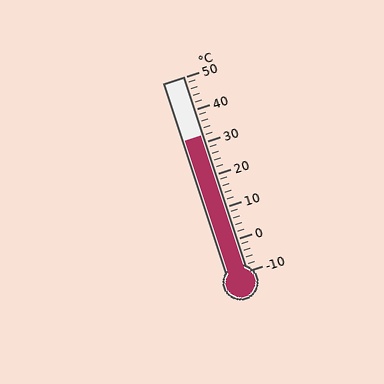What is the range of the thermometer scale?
The thermometer scale ranges from -10°C to 50°C.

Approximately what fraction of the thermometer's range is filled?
The thermometer is filled to approximately 70% of its range.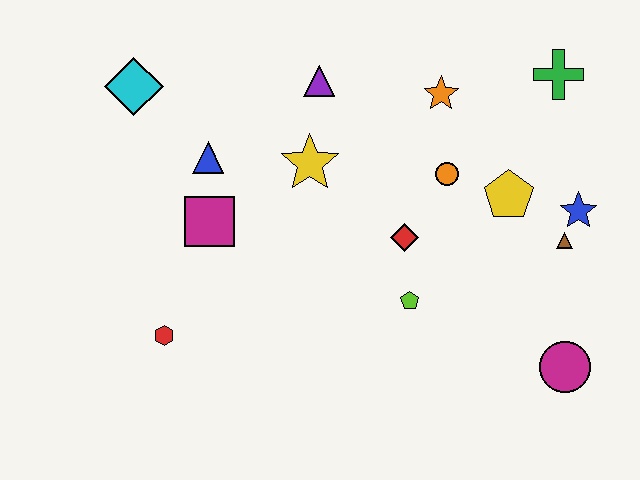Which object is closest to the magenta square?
The blue triangle is closest to the magenta square.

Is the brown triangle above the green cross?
No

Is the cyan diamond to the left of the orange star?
Yes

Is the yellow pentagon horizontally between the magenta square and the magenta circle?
Yes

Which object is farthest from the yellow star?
The magenta circle is farthest from the yellow star.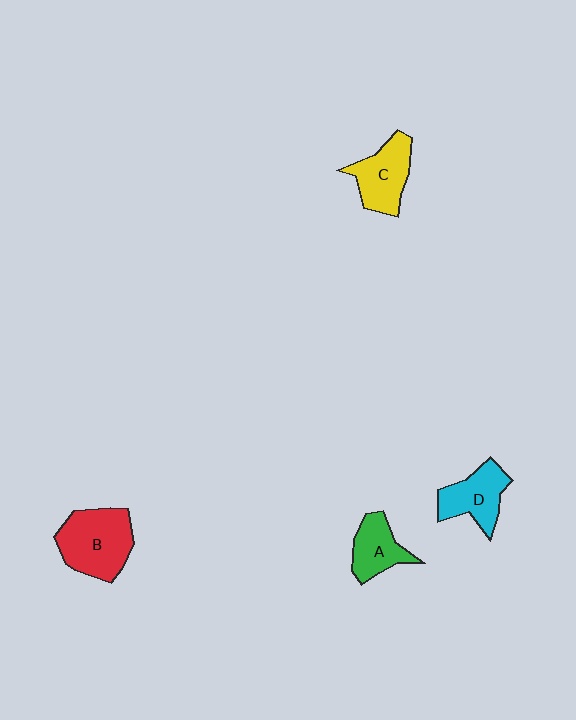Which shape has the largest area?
Shape B (red).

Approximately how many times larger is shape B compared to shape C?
Approximately 1.3 times.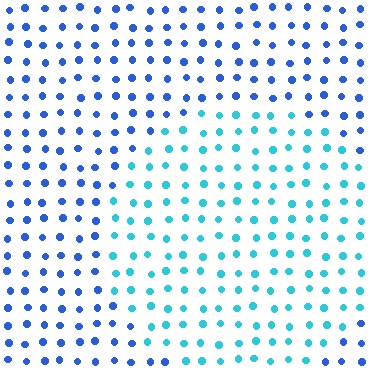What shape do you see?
I see a circle.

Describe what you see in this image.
The image is filled with small blue elements in a uniform arrangement. A circle-shaped region is visible where the elements are tinted to a slightly different hue, forming a subtle color boundary.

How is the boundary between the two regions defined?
The boundary is defined purely by a slight shift in hue (about 38 degrees). Spacing, size, and orientation are identical on both sides.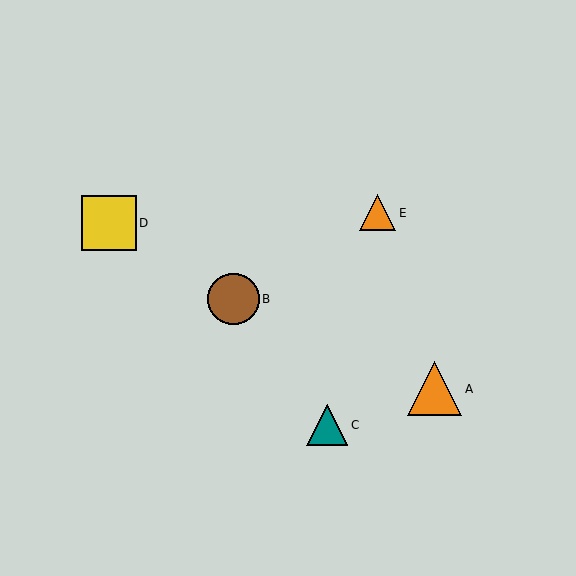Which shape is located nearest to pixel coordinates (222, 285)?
The brown circle (labeled B) at (234, 299) is nearest to that location.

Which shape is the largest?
The yellow square (labeled D) is the largest.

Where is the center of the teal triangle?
The center of the teal triangle is at (327, 425).